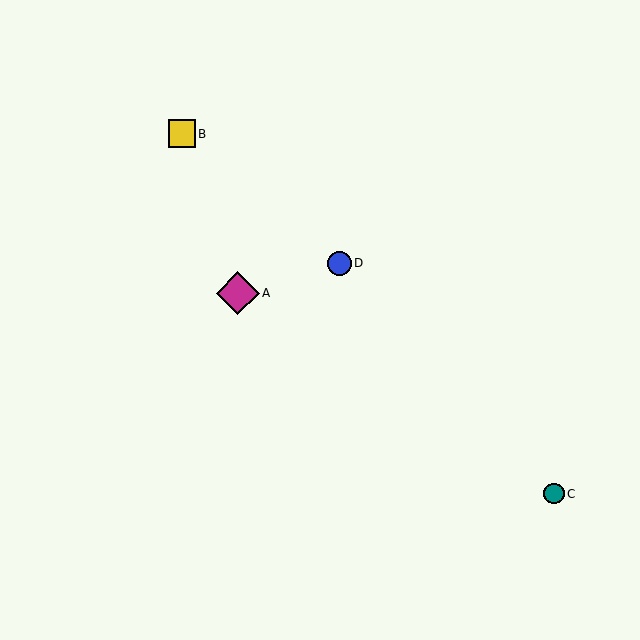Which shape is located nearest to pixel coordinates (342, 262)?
The blue circle (labeled D) at (339, 263) is nearest to that location.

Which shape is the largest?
The magenta diamond (labeled A) is the largest.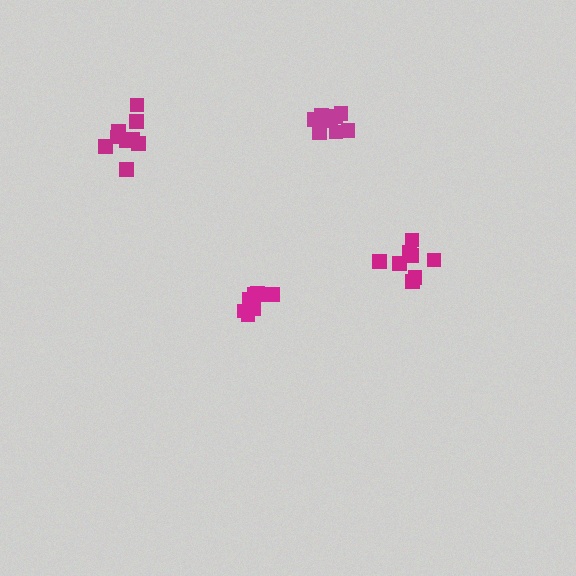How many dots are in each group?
Group 1: 10 dots, Group 2: 8 dots, Group 3: 10 dots, Group 4: 8 dots (36 total).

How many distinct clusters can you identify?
There are 4 distinct clusters.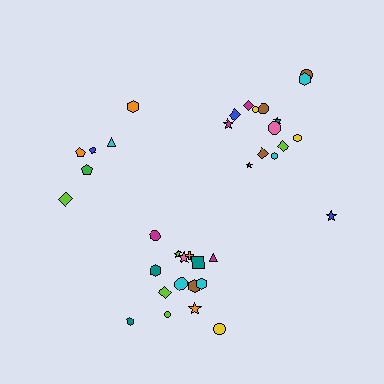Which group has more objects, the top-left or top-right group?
The top-right group.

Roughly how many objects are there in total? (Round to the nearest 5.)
Roughly 35 objects in total.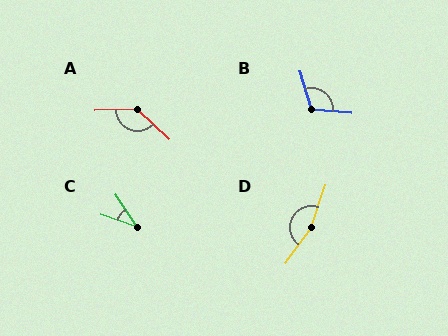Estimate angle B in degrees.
Approximately 111 degrees.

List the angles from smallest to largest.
C (37°), B (111°), A (135°), D (163°).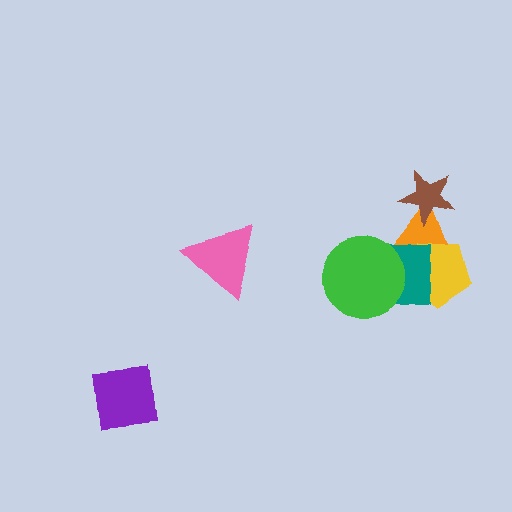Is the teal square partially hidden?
Yes, it is partially covered by another shape.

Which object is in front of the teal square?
The green circle is in front of the teal square.